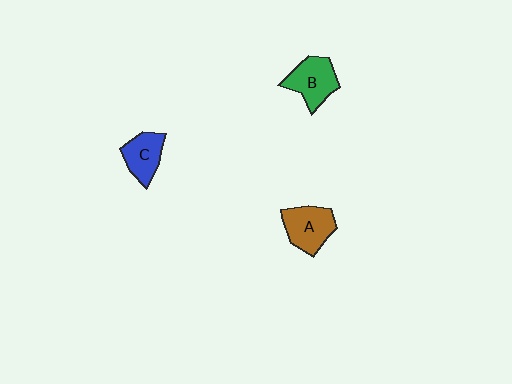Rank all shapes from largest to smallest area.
From largest to smallest: A (brown), B (green), C (blue).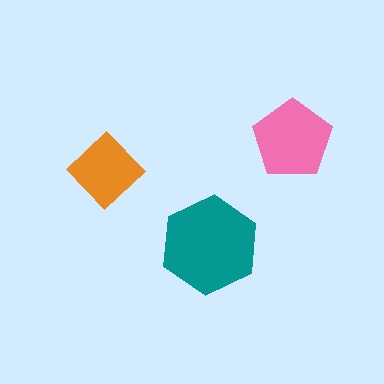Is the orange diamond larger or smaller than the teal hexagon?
Smaller.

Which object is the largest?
The teal hexagon.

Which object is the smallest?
The orange diamond.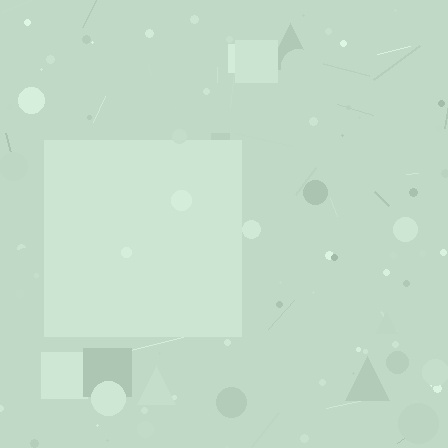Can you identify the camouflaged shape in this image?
The camouflaged shape is a square.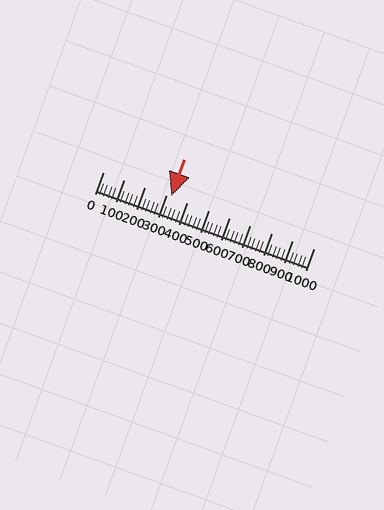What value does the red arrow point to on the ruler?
The red arrow points to approximately 322.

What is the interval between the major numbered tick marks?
The major tick marks are spaced 100 units apart.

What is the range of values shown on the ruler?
The ruler shows values from 0 to 1000.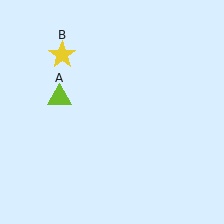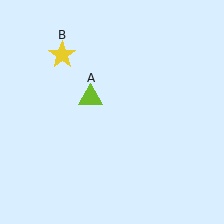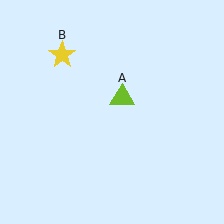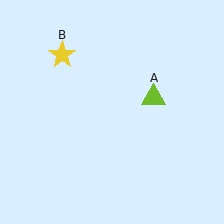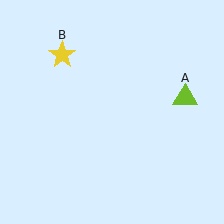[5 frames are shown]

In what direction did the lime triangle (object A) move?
The lime triangle (object A) moved right.